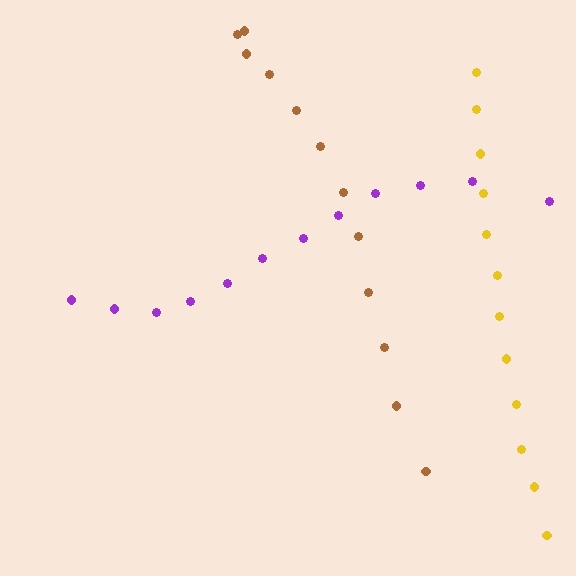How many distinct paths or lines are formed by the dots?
There are 3 distinct paths.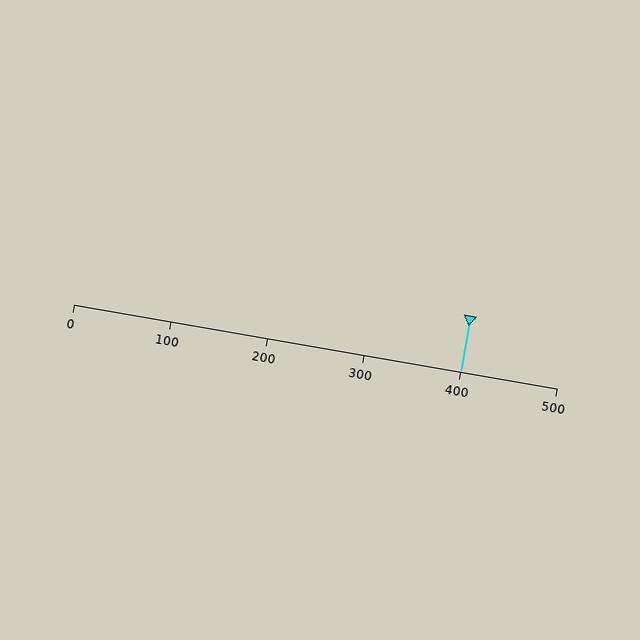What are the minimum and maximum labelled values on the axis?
The axis runs from 0 to 500.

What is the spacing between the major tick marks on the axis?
The major ticks are spaced 100 apart.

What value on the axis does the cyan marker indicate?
The marker indicates approximately 400.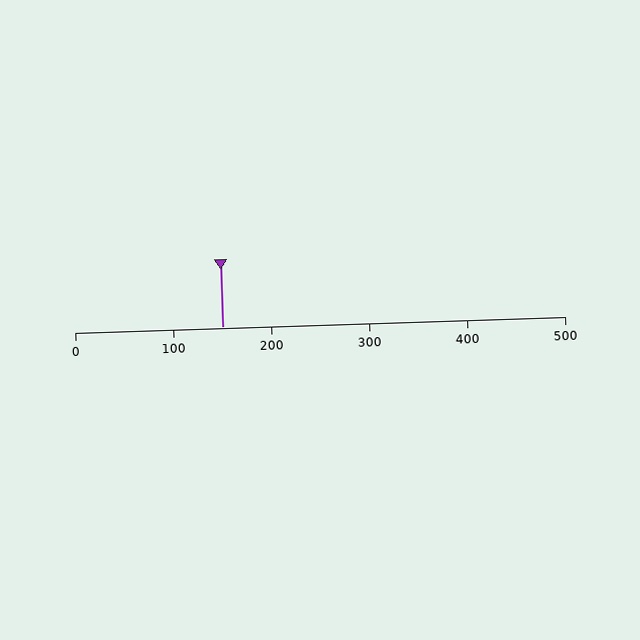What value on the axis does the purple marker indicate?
The marker indicates approximately 150.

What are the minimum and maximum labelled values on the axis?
The axis runs from 0 to 500.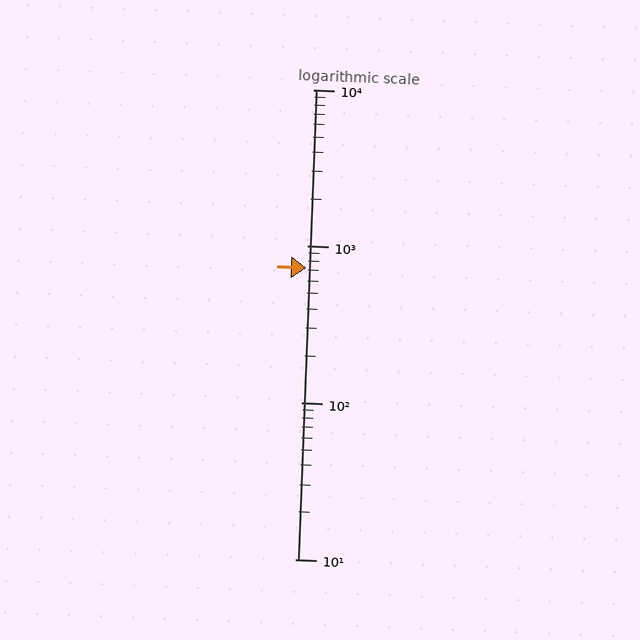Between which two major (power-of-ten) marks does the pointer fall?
The pointer is between 100 and 1000.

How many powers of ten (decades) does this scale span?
The scale spans 3 decades, from 10 to 10000.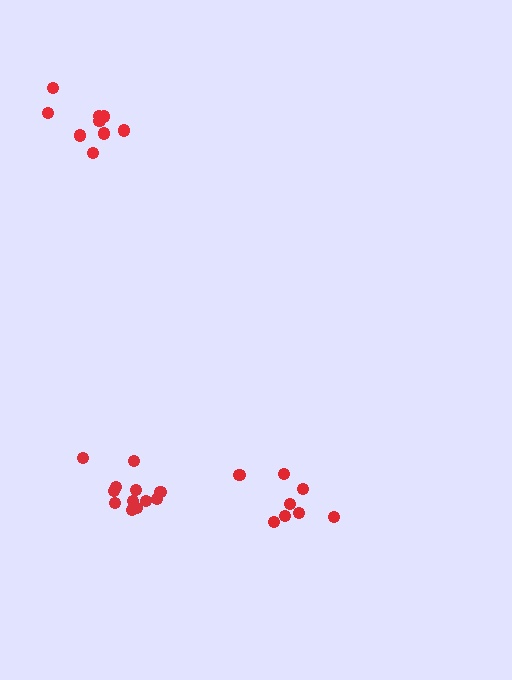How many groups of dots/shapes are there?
There are 3 groups.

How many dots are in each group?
Group 1: 8 dots, Group 2: 12 dots, Group 3: 9 dots (29 total).